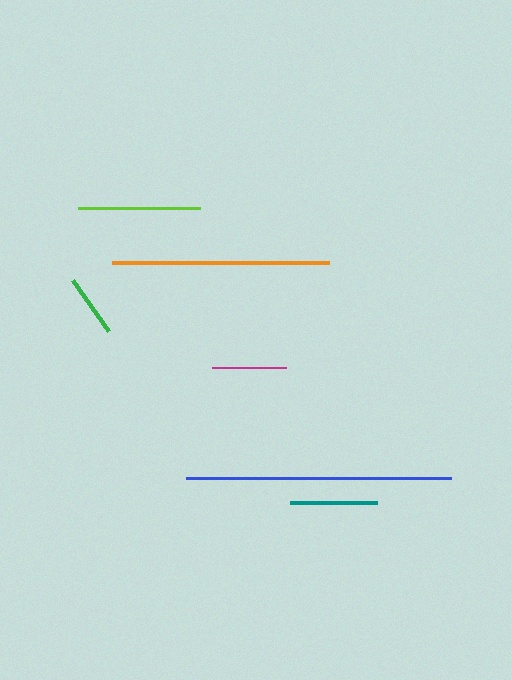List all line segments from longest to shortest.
From longest to shortest: blue, orange, lime, teal, magenta, green.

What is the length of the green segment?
The green segment is approximately 62 pixels long.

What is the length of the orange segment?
The orange segment is approximately 217 pixels long.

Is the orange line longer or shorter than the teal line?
The orange line is longer than the teal line.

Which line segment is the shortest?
The green line is the shortest at approximately 62 pixels.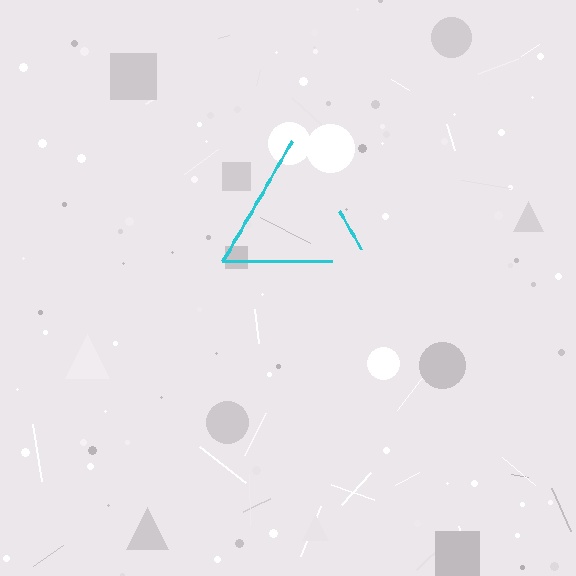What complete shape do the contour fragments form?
The contour fragments form a triangle.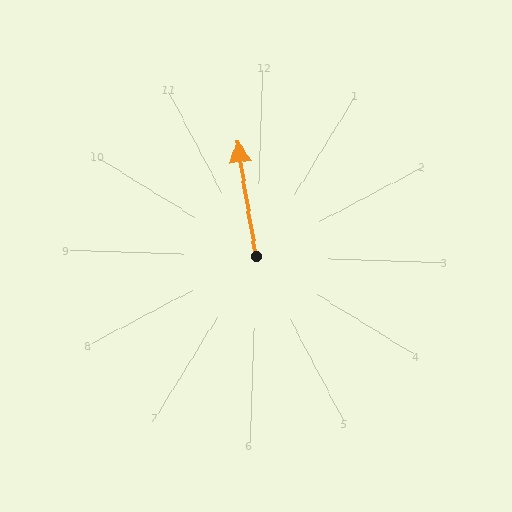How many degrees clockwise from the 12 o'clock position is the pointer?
Approximately 349 degrees.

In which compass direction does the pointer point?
North.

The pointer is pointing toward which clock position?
Roughly 12 o'clock.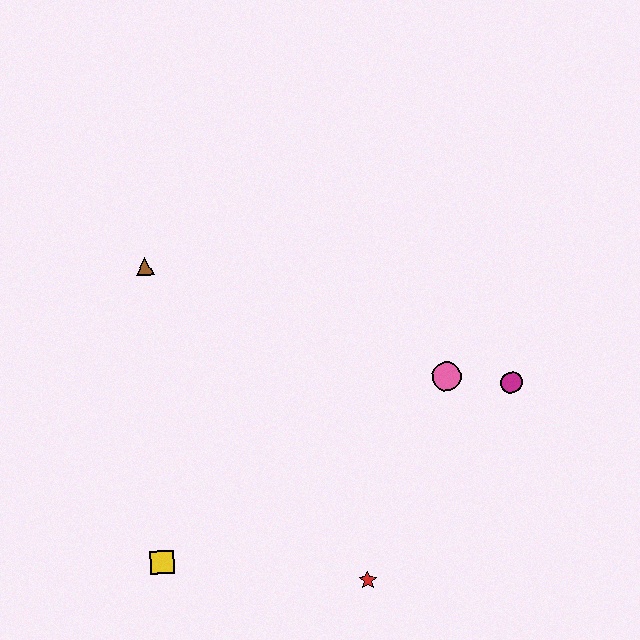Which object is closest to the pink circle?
The magenta circle is closest to the pink circle.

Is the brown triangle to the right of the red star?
No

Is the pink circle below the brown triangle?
Yes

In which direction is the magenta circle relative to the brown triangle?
The magenta circle is to the right of the brown triangle.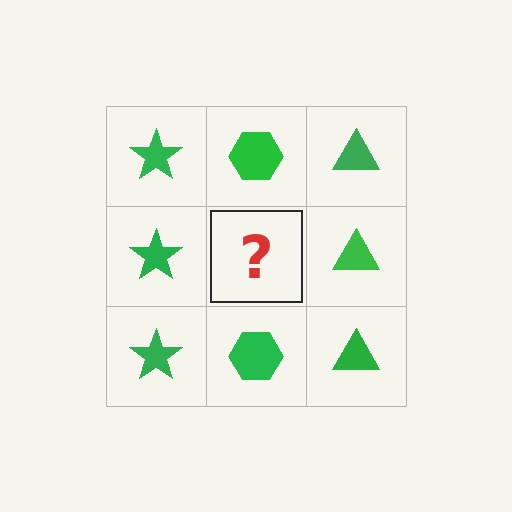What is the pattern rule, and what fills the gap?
The rule is that each column has a consistent shape. The gap should be filled with a green hexagon.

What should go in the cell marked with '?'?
The missing cell should contain a green hexagon.